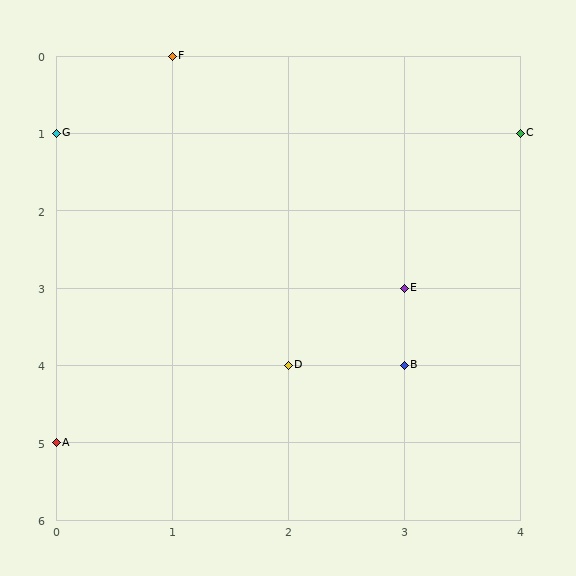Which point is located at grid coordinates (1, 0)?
Point F is at (1, 0).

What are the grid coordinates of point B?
Point B is at grid coordinates (3, 4).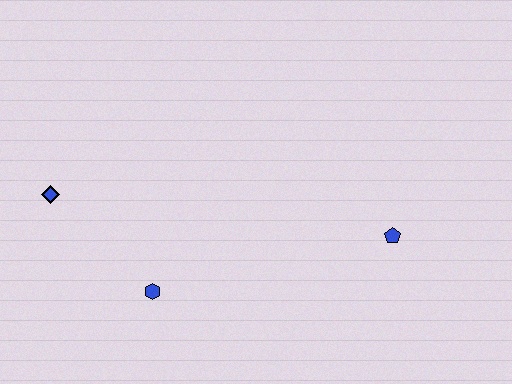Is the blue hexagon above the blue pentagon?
No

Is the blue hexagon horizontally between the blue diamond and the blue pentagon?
Yes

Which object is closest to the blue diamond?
The blue hexagon is closest to the blue diamond.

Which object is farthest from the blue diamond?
The blue pentagon is farthest from the blue diamond.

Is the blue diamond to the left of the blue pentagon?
Yes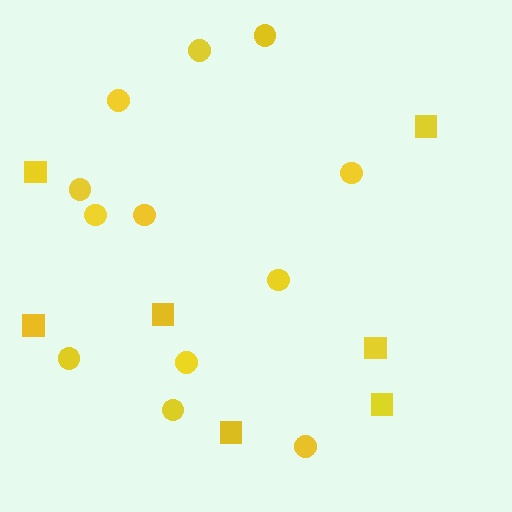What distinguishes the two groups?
There are 2 groups: one group of squares (7) and one group of circles (12).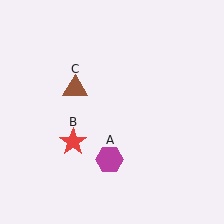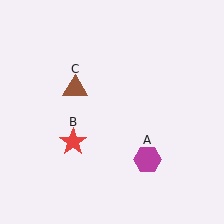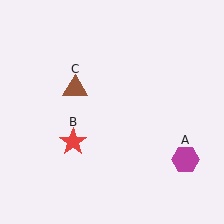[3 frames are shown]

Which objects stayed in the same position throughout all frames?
Red star (object B) and brown triangle (object C) remained stationary.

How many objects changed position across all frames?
1 object changed position: magenta hexagon (object A).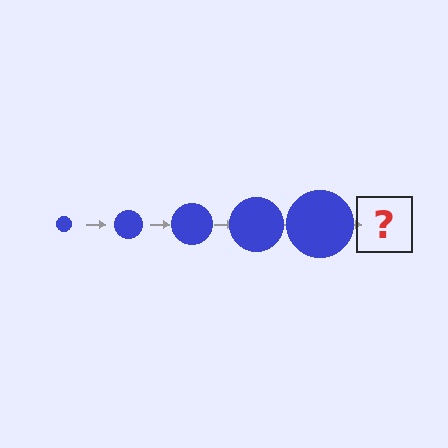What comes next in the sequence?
The next element should be a blue circle, larger than the previous one.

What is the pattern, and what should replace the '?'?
The pattern is that the circle gets progressively larger each step. The '?' should be a blue circle, larger than the previous one.